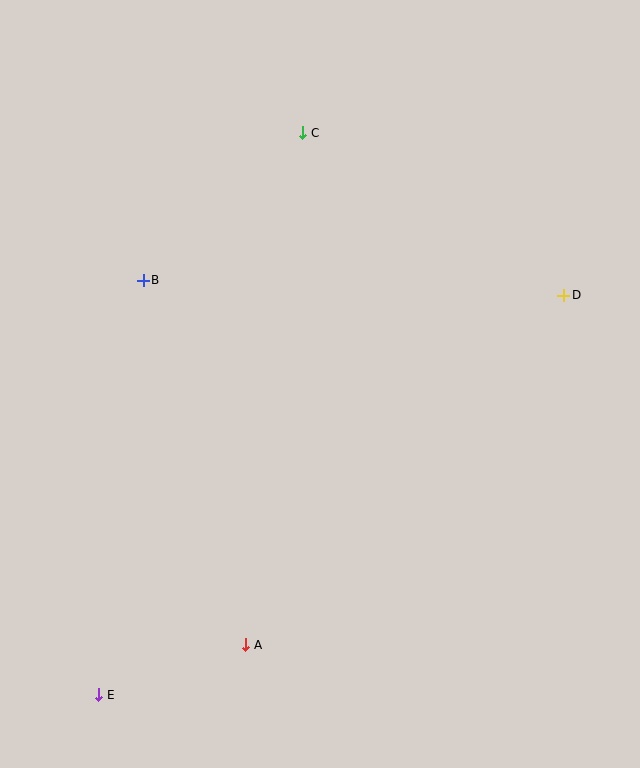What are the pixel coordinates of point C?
Point C is at (303, 133).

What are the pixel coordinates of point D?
Point D is at (564, 295).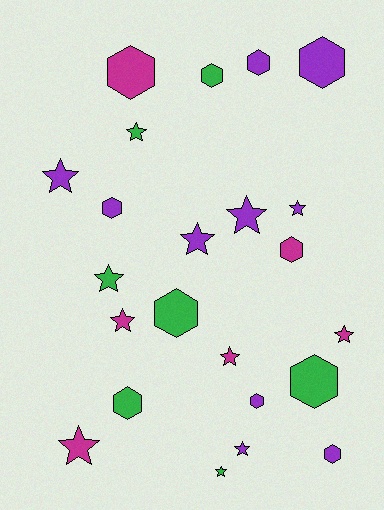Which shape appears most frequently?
Star, with 12 objects.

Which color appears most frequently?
Purple, with 10 objects.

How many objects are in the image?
There are 23 objects.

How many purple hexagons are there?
There are 5 purple hexagons.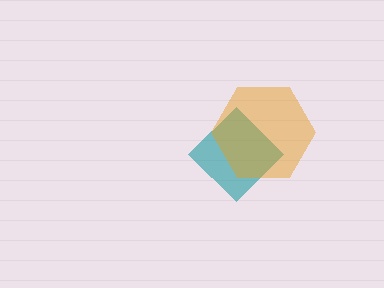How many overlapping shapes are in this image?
There are 2 overlapping shapes in the image.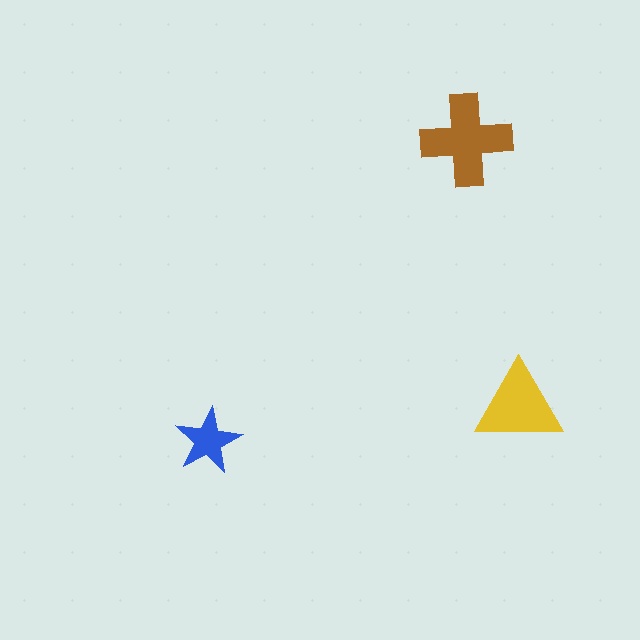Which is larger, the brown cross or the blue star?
The brown cross.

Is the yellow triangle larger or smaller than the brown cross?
Smaller.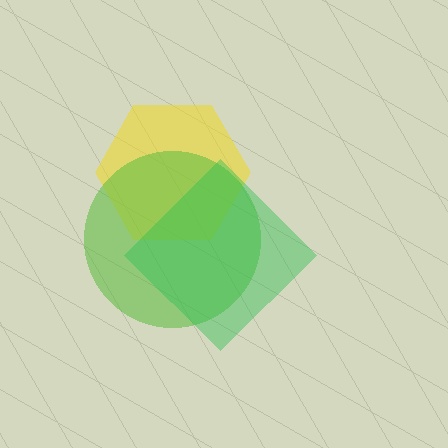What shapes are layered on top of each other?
The layered shapes are: a yellow hexagon, a lime circle, a green diamond.